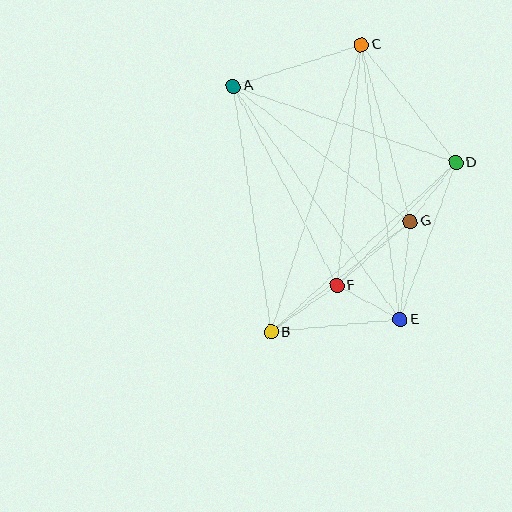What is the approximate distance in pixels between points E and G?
The distance between E and G is approximately 99 pixels.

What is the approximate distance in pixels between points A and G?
The distance between A and G is approximately 223 pixels.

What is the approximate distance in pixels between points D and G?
The distance between D and G is approximately 74 pixels.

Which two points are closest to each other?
Points E and F are closest to each other.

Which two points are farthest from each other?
Points B and C are farthest from each other.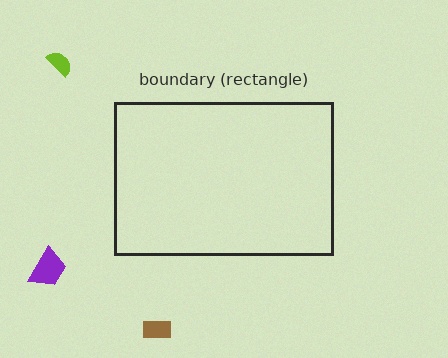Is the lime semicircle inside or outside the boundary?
Outside.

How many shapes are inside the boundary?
0 inside, 3 outside.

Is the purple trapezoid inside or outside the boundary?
Outside.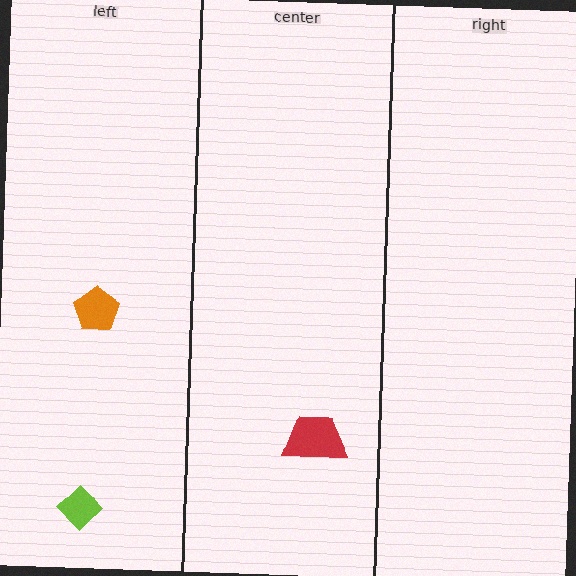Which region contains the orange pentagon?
The left region.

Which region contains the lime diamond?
The left region.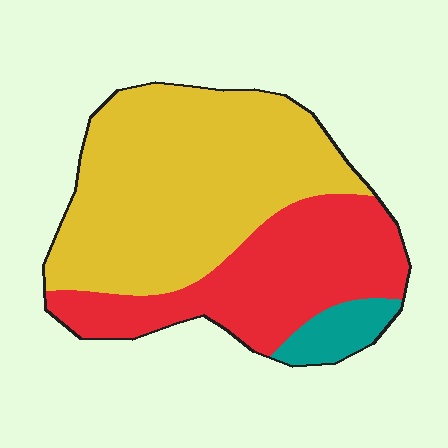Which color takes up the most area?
Yellow, at roughly 60%.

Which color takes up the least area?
Teal, at roughly 5%.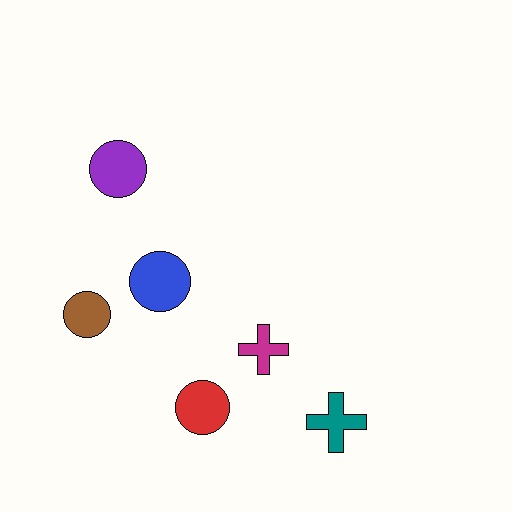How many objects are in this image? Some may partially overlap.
There are 6 objects.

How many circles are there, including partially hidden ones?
There are 4 circles.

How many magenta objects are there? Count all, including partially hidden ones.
There is 1 magenta object.